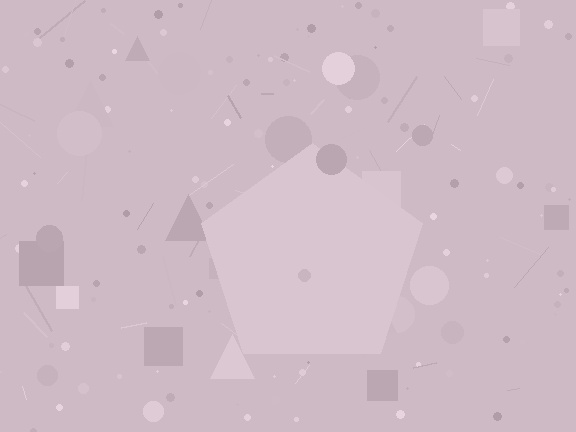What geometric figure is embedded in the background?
A pentagon is embedded in the background.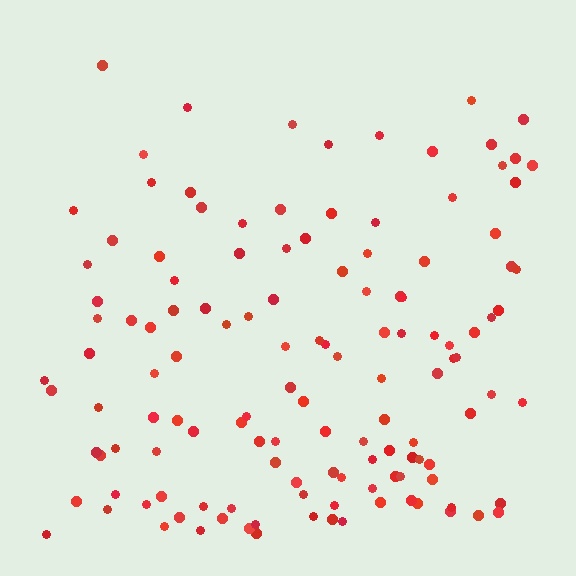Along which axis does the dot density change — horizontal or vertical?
Vertical.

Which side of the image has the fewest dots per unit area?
The top.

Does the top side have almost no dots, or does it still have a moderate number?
Still a moderate number, just noticeably fewer than the bottom.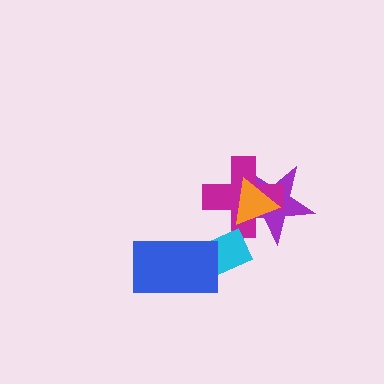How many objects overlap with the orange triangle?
2 objects overlap with the orange triangle.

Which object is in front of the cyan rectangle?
The blue rectangle is in front of the cyan rectangle.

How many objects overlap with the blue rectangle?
1 object overlaps with the blue rectangle.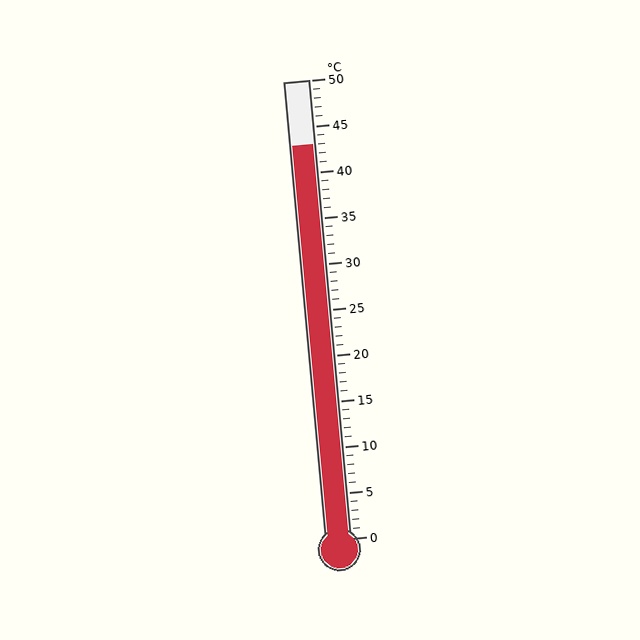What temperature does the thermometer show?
The thermometer shows approximately 43°C.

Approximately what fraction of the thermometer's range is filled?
The thermometer is filled to approximately 85% of its range.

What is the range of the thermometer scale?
The thermometer scale ranges from 0°C to 50°C.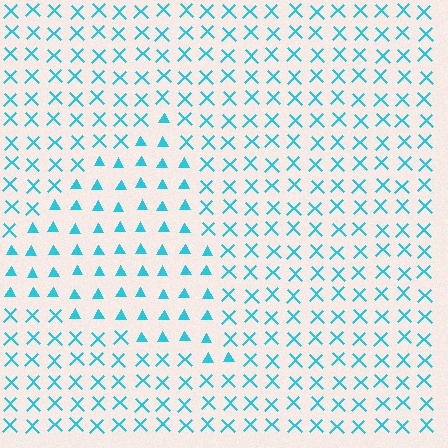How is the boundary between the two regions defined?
The boundary is defined by a change in element shape: triangles inside vs. X marks outside. All elements share the same color and spacing.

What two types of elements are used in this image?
The image uses triangles inside the triangle region and X marks outside it.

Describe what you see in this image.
The image is filled with small cyan elements arranged in a uniform grid. A triangle-shaped region contains triangles, while the surrounding area contains X marks. The boundary is defined purely by the change in element shape.